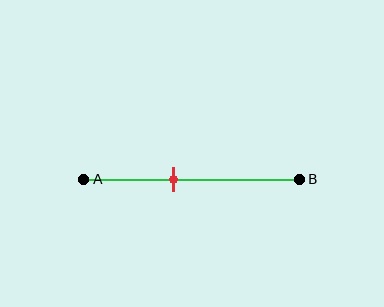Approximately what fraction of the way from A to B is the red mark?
The red mark is approximately 40% of the way from A to B.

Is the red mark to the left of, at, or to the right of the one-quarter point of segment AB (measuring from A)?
The red mark is to the right of the one-quarter point of segment AB.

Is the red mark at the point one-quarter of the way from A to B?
No, the mark is at about 40% from A, not at the 25% one-quarter point.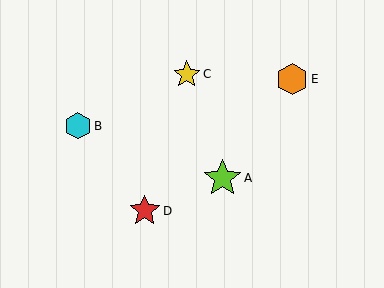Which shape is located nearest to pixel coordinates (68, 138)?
The cyan hexagon (labeled B) at (78, 126) is nearest to that location.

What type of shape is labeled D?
Shape D is a red star.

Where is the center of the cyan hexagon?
The center of the cyan hexagon is at (78, 126).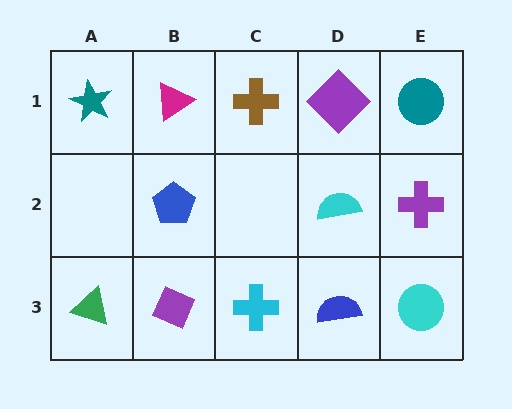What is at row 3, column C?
A cyan cross.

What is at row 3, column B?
A purple diamond.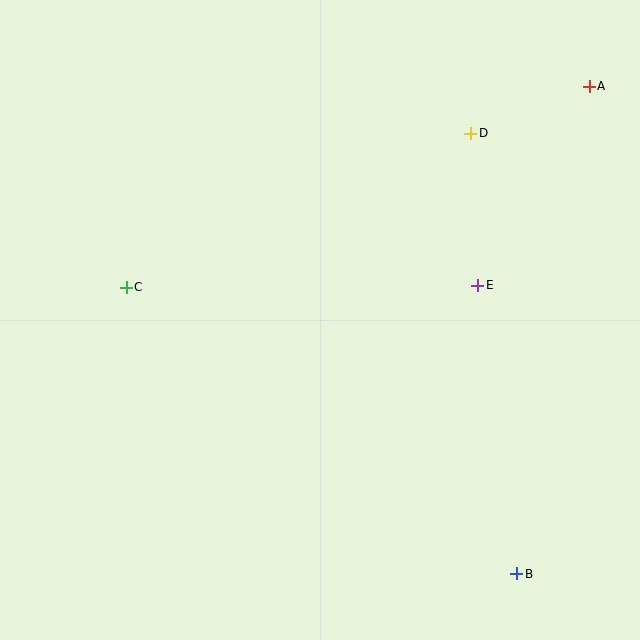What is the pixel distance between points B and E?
The distance between B and E is 291 pixels.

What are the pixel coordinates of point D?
Point D is at (471, 133).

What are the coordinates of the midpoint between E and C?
The midpoint between E and C is at (302, 286).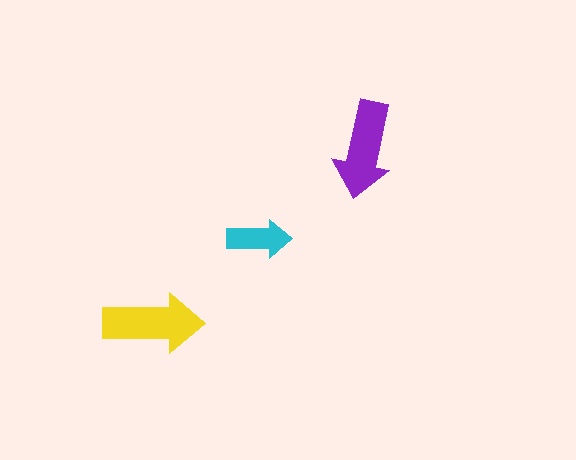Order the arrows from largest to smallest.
the yellow one, the purple one, the cyan one.